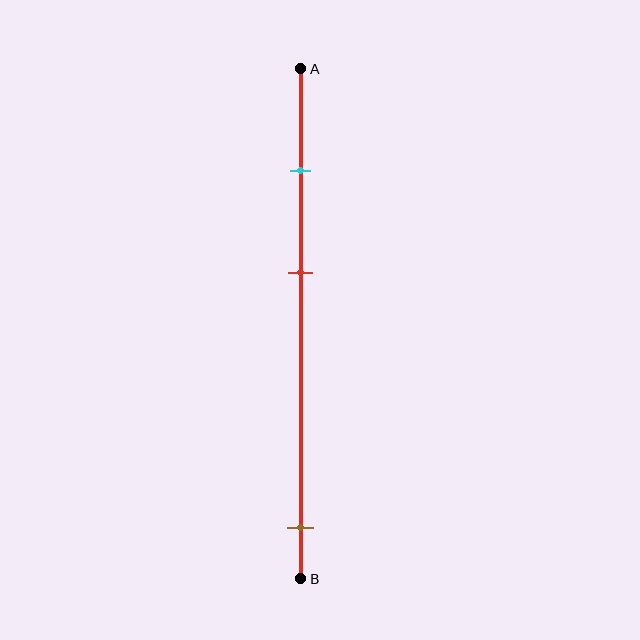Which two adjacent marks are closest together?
The cyan and red marks are the closest adjacent pair.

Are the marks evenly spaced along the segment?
No, the marks are not evenly spaced.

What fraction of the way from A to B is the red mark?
The red mark is approximately 40% (0.4) of the way from A to B.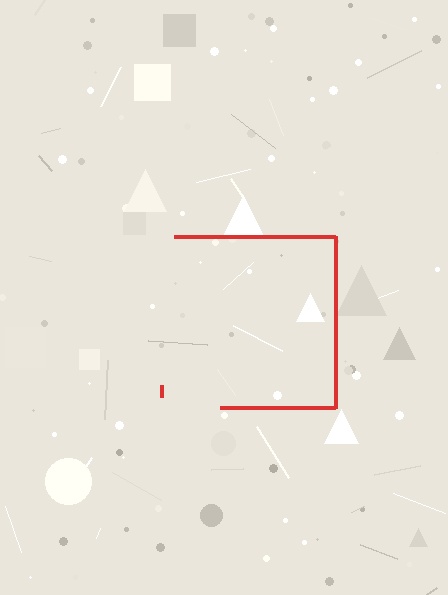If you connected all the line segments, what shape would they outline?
They would outline a square.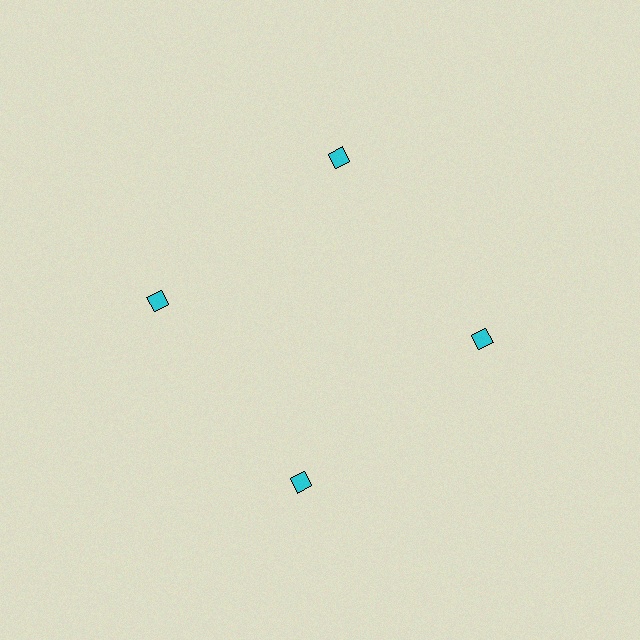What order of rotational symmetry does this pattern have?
This pattern has 4-fold rotational symmetry.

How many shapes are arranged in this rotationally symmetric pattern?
There are 4 shapes, arranged in 4 groups of 1.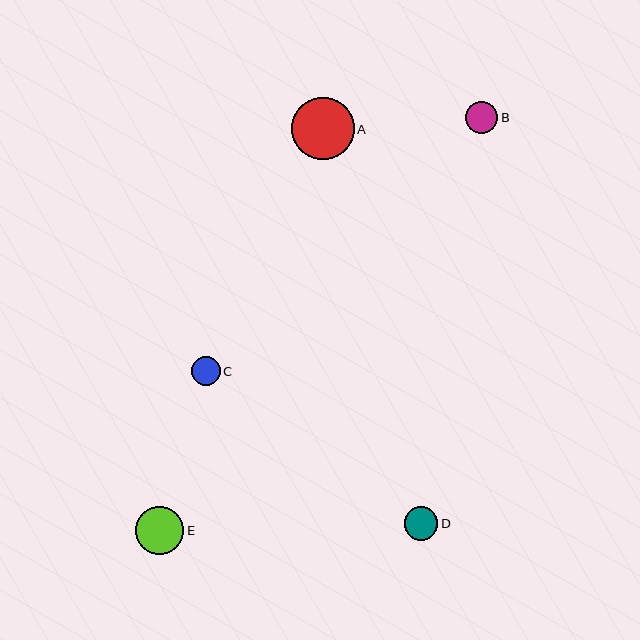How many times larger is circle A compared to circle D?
Circle A is approximately 1.9 times the size of circle D.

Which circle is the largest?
Circle A is the largest with a size of approximately 62 pixels.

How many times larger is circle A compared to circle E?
Circle A is approximately 1.3 times the size of circle E.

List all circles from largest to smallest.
From largest to smallest: A, E, D, B, C.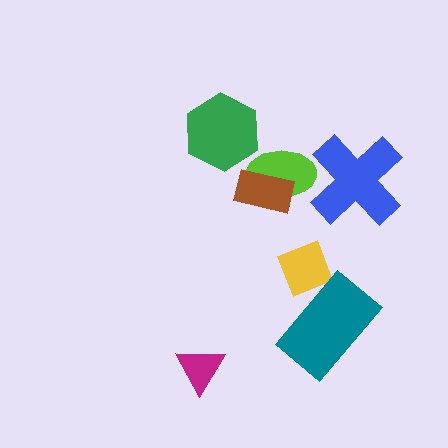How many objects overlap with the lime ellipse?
2 objects overlap with the lime ellipse.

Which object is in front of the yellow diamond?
The teal rectangle is in front of the yellow diamond.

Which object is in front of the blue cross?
The lime ellipse is in front of the blue cross.